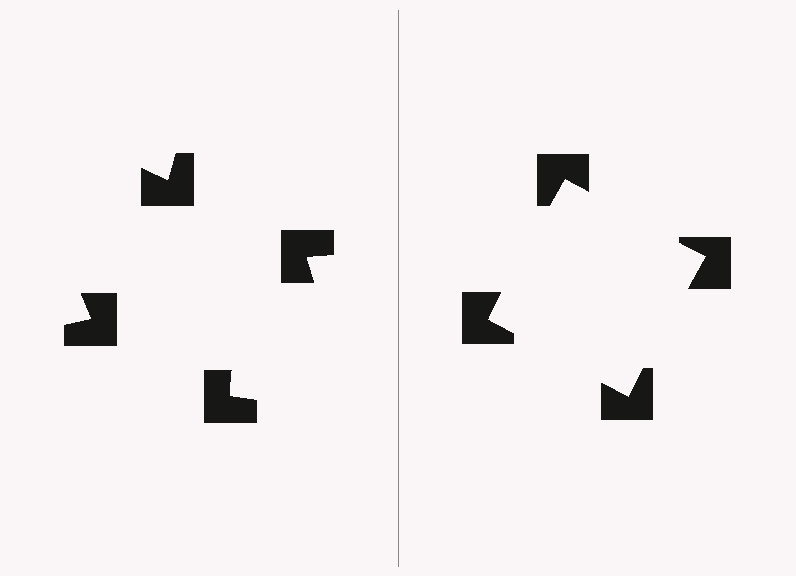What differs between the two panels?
The notched squares are positioned identically on both sides; only the wedge orientations differ. On the right they align to a square; on the left they are misaligned.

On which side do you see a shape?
An illusory square appears on the right side. On the left side the wedge cuts are rotated, so no coherent shape forms.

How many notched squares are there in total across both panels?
8 — 4 on each side.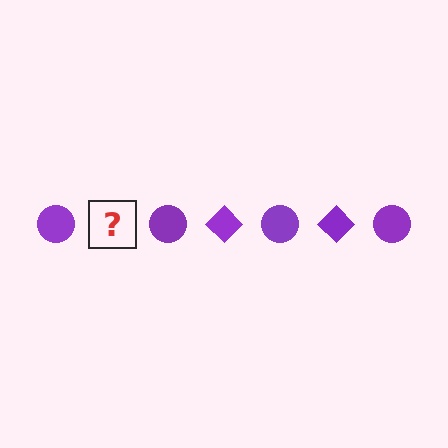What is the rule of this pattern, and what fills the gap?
The rule is that the pattern cycles through circle, diamond shapes in purple. The gap should be filled with a purple diamond.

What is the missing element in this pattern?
The missing element is a purple diamond.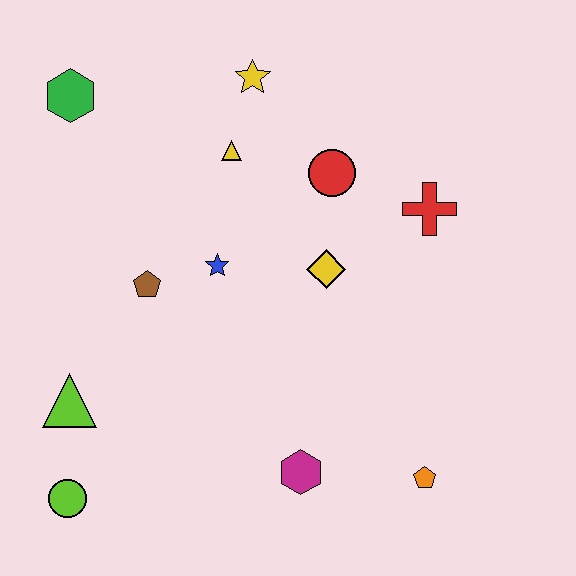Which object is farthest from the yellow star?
The lime circle is farthest from the yellow star.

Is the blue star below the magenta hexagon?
No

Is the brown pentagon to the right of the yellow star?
No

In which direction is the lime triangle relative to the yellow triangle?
The lime triangle is below the yellow triangle.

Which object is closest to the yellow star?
The yellow triangle is closest to the yellow star.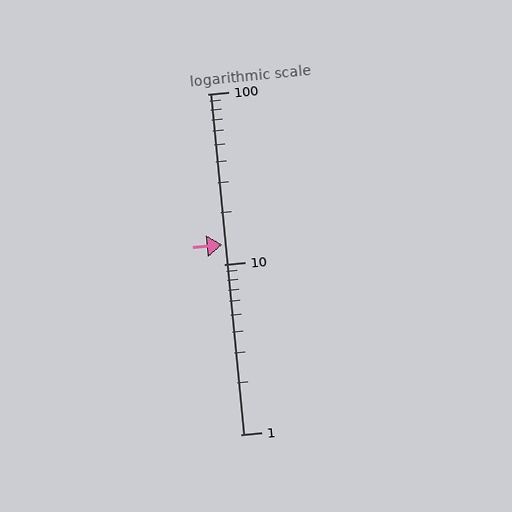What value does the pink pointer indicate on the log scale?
The pointer indicates approximately 13.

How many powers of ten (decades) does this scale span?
The scale spans 2 decades, from 1 to 100.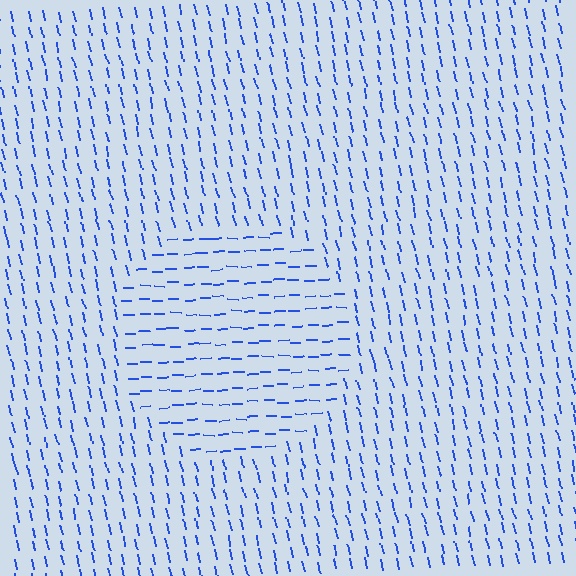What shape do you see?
I see a circle.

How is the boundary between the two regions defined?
The boundary is defined purely by a change in line orientation (approximately 78 degrees difference). All lines are the same color and thickness.